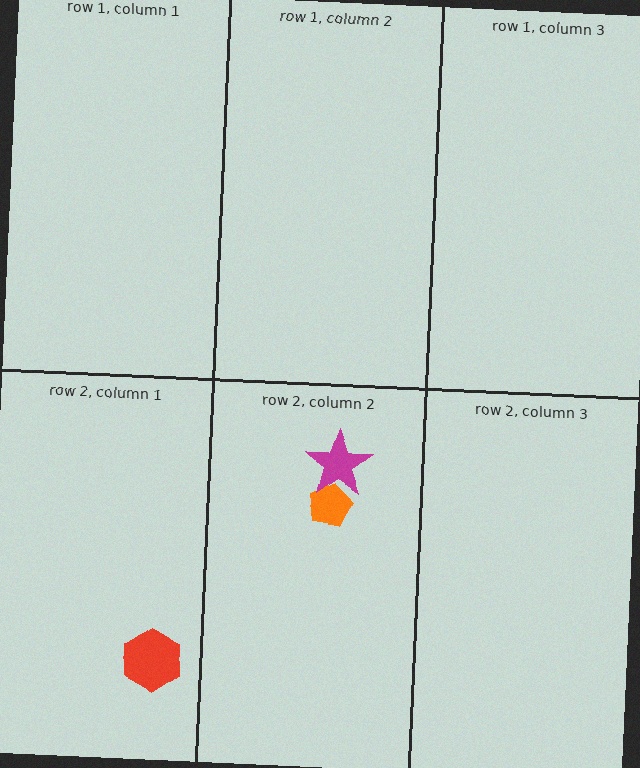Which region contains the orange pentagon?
The row 2, column 2 region.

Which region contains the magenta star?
The row 2, column 2 region.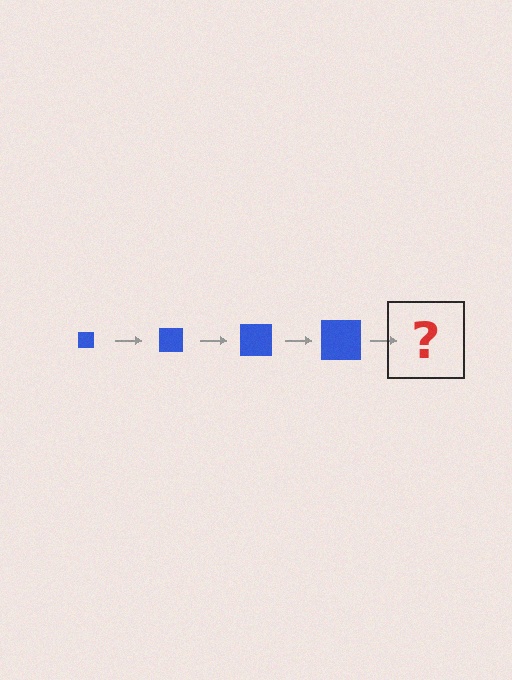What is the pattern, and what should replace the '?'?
The pattern is that the square gets progressively larger each step. The '?' should be a blue square, larger than the previous one.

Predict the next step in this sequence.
The next step is a blue square, larger than the previous one.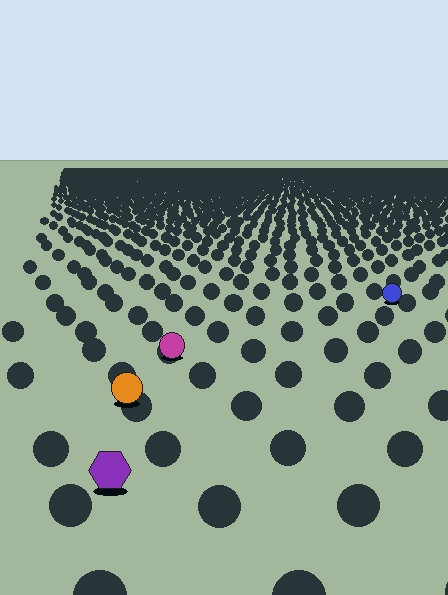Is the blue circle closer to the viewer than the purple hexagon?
No. The purple hexagon is closer — you can tell from the texture gradient: the ground texture is coarser near it.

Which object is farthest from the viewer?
The blue circle is farthest from the viewer. It appears smaller and the ground texture around it is denser.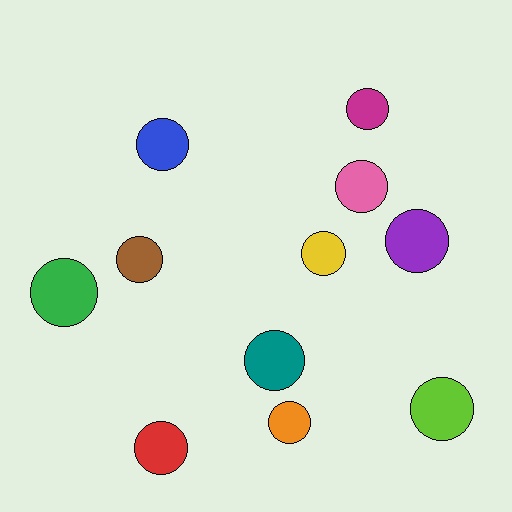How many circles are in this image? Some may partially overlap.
There are 11 circles.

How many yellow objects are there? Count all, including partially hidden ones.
There is 1 yellow object.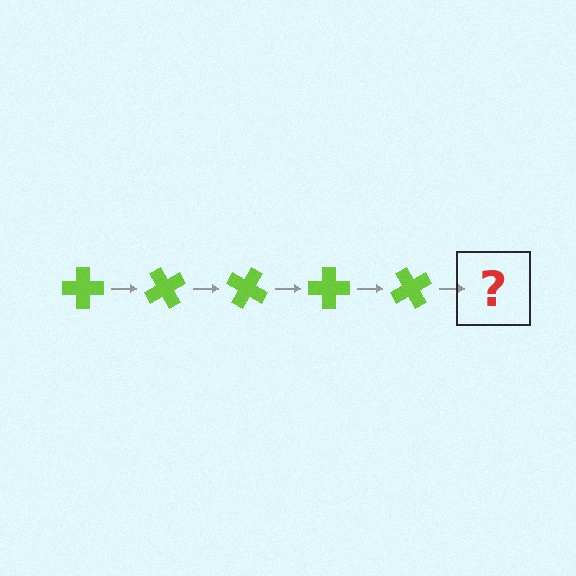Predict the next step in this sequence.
The next step is a lime cross rotated 300 degrees.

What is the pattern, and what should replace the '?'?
The pattern is that the cross rotates 60 degrees each step. The '?' should be a lime cross rotated 300 degrees.